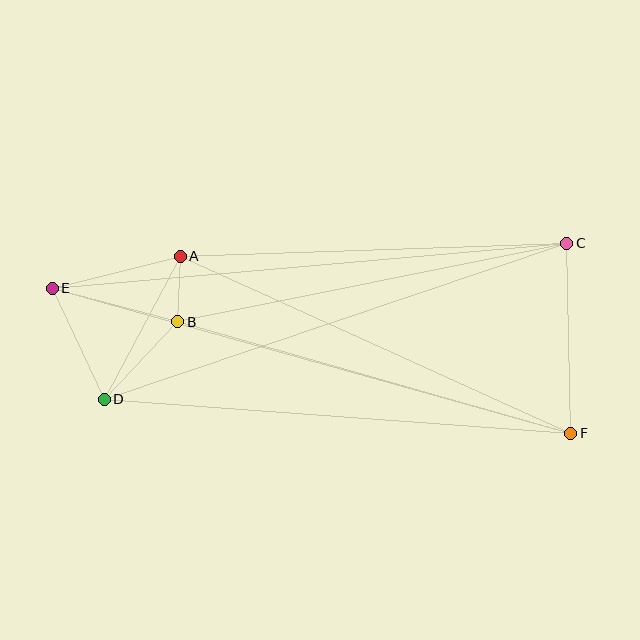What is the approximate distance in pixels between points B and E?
The distance between B and E is approximately 130 pixels.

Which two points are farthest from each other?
Points E and F are farthest from each other.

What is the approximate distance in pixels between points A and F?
The distance between A and F is approximately 429 pixels.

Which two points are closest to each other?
Points A and B are closest to each other.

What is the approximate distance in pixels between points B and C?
The distance between B and C is approximately 396 pixels.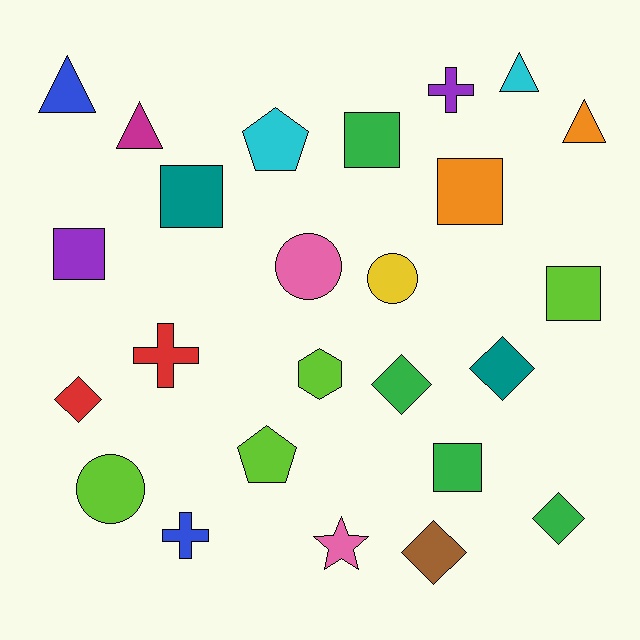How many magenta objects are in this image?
There is 1 magenta object.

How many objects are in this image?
There are 25 objects.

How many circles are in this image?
There are 3 circles.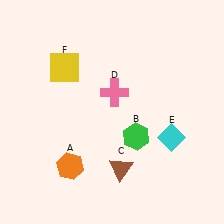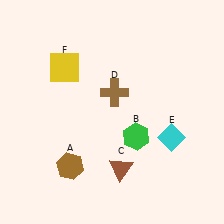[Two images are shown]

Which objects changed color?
A changed from orange to brown. D changed from pink to brown.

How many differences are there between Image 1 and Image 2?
There are 2 differences between the two images.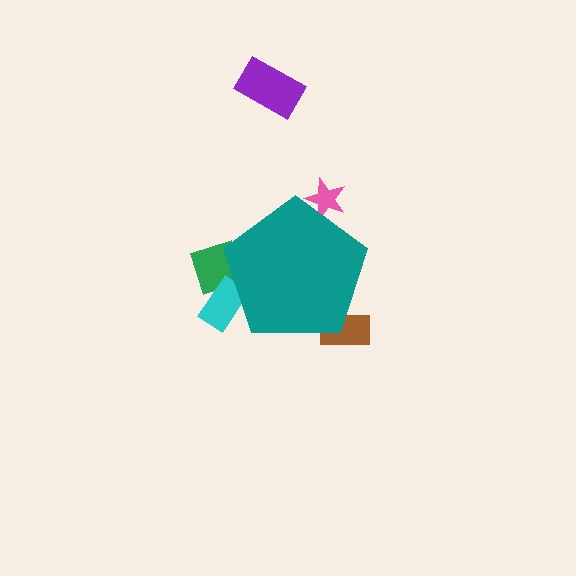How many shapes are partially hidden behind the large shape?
4 shapes are partially hidden.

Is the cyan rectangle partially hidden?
Yes, the cyan rectangle is partially hidden behind the teal pentagon.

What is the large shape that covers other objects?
A teal pentagon.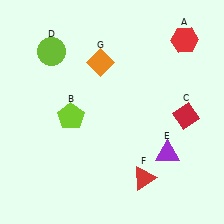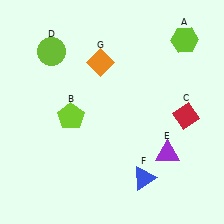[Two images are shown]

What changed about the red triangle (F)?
In Image 1, F is red. In Image 2, it changed to blue.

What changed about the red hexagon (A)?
In Image 1, A is red. In Image 2, it changed to lime.